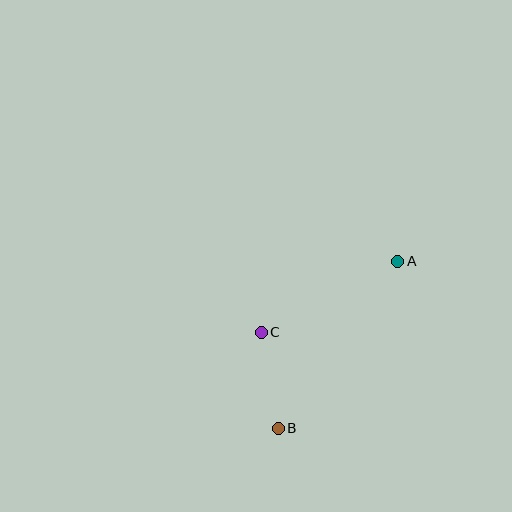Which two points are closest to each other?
Points B and C are closest to each other.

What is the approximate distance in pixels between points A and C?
The distance between A and C is approximately 154 pixels.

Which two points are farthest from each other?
Points A and B are farthest from each other.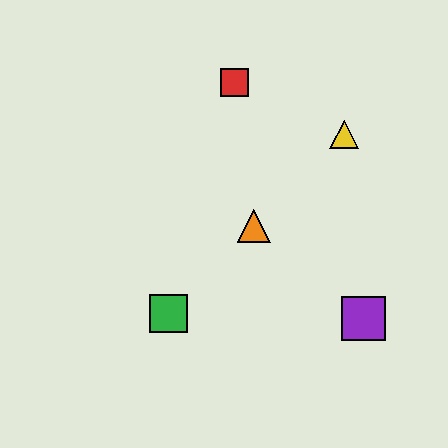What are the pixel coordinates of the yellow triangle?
The yellow triangle is at (344, 134).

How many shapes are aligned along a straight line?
4 shapes (the blue triangle, the green square, the yellow triangle, the orange triangle) are aligned along a straight line.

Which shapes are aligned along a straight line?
The blue triangle, the green square, the yellow triangle, the orange triangle are aligned along a straight line.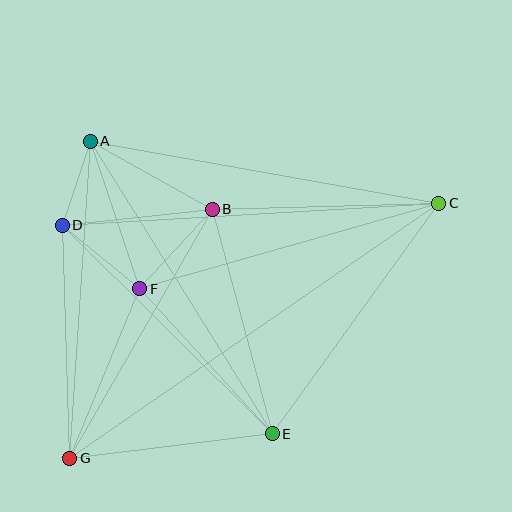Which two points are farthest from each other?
Points C and G are farthest from each other.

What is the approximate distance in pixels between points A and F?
The distance between A and F is approximately 155 pixels.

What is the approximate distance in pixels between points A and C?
The distance between A and C is approximately 354 pixels.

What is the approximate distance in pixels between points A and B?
The distance between A and B is approximately 139 pixels.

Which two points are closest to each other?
Points A and D are closest to each other.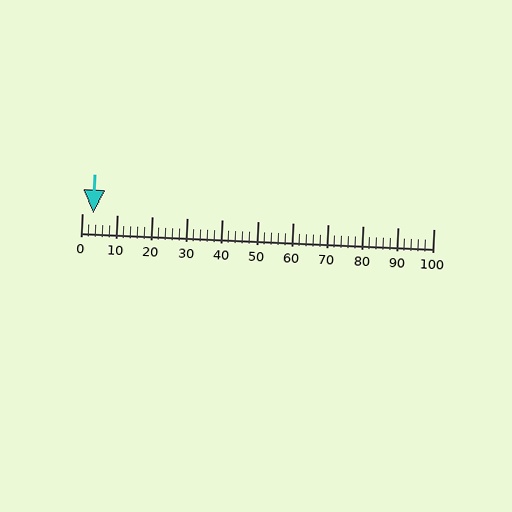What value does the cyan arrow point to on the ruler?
The cyan arrow points to approximately 3.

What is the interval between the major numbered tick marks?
The major tick marks are spaced 10 units apart.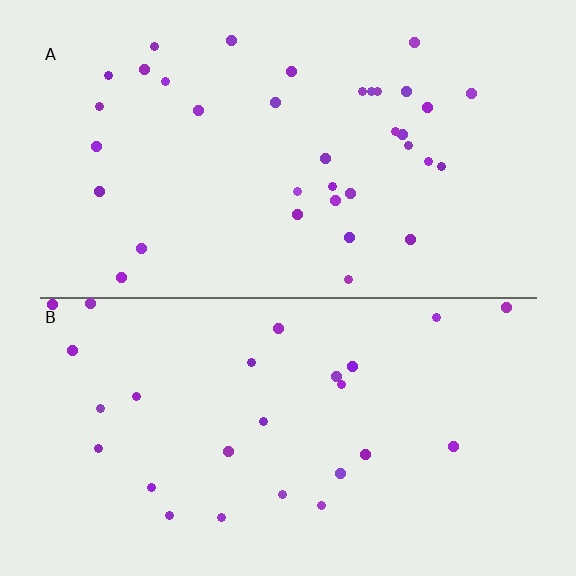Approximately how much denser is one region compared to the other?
Approximately 1.4× — region A over region B.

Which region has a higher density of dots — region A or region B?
A (the top).